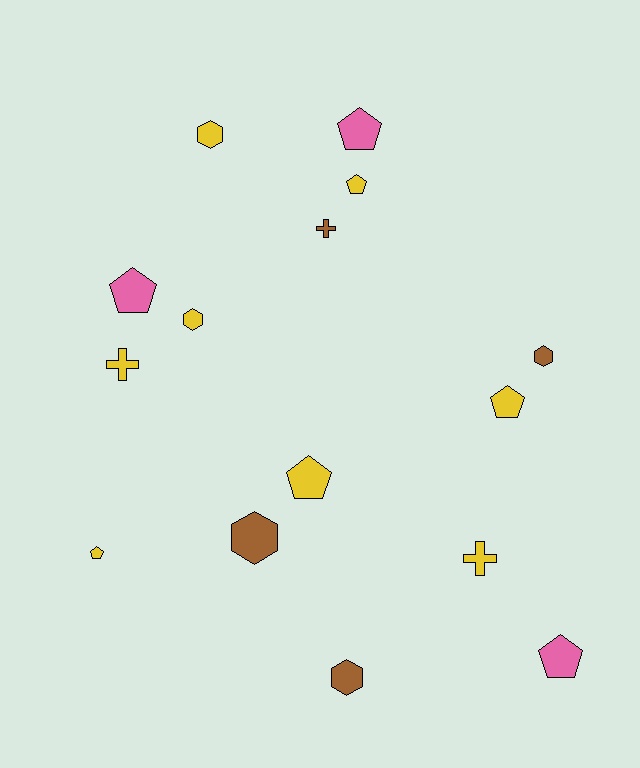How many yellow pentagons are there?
There are 4 yellow pentagons.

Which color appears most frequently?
Yellow, with 8 objects.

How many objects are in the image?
There are 15 objects.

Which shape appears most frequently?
Pentagon, with 7 objects.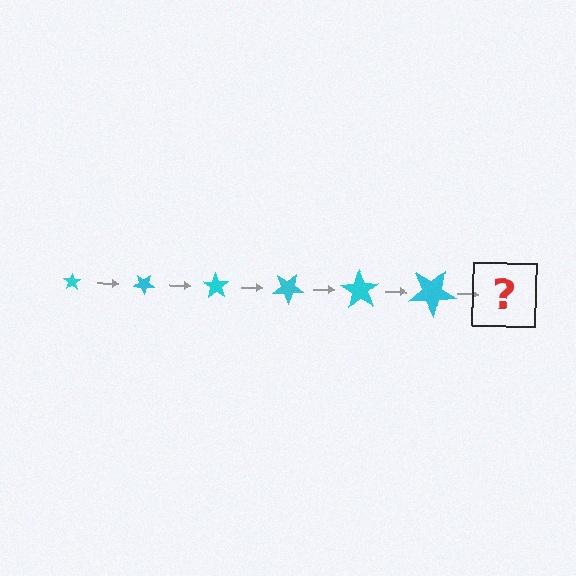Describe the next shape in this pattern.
It should be a star, larger than the previous one and rotated 210 degrees from the start.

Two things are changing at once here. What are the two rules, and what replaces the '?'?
The two rules are that the star grows larger each step and it rotates 35 degrees each step. The '?' should be a star, larger than the previous one and rotated 210 degrees from the start.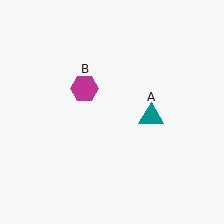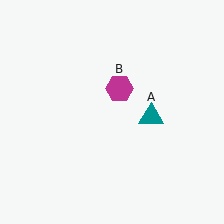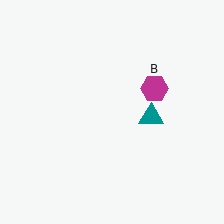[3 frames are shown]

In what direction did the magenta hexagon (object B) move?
The magenta hexagon (object B) moved right.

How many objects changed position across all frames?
1 object changed position: magenta hexagon (object B).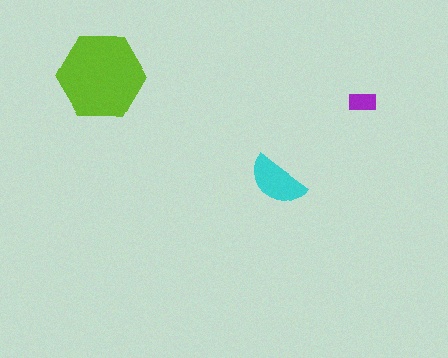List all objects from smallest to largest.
The purple rectangle, the cyan semicircle, the lime hexagon.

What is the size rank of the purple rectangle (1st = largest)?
3rd.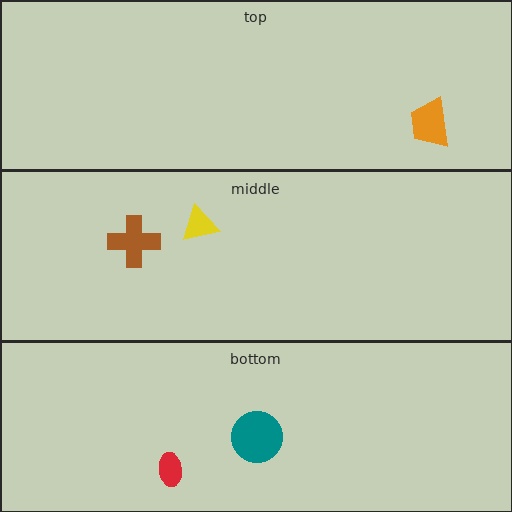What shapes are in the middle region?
The yellow triangle, the brown cross.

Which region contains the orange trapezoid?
The top region.